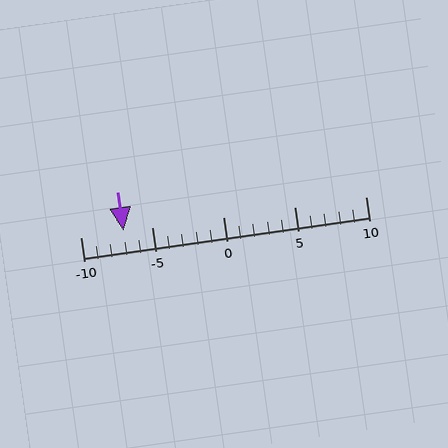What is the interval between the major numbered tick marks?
The major tick marks are spaced 5 units apart.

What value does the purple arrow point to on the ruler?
The purple arrow points to approximately -7.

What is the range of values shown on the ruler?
The ruler shows values from -10 to 10.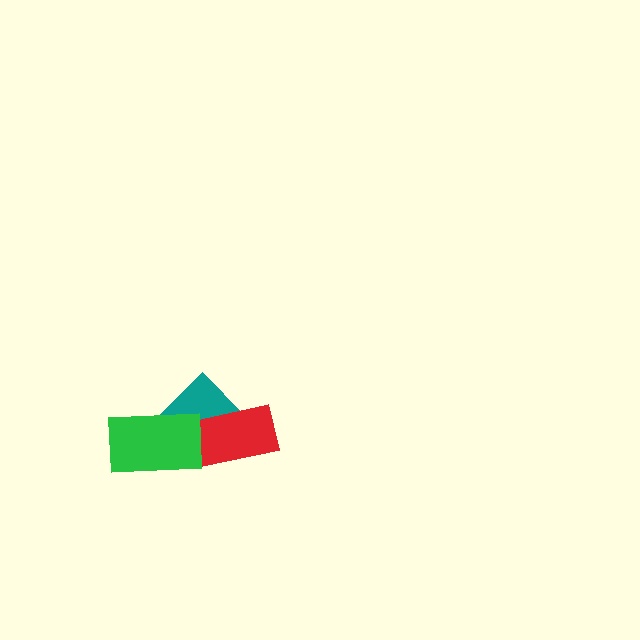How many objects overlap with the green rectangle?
1 object overlaps with the green rectangle.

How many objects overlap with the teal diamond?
2 objects overlap with the teal diamond.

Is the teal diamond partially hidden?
Yes, it is partially covered by another shape.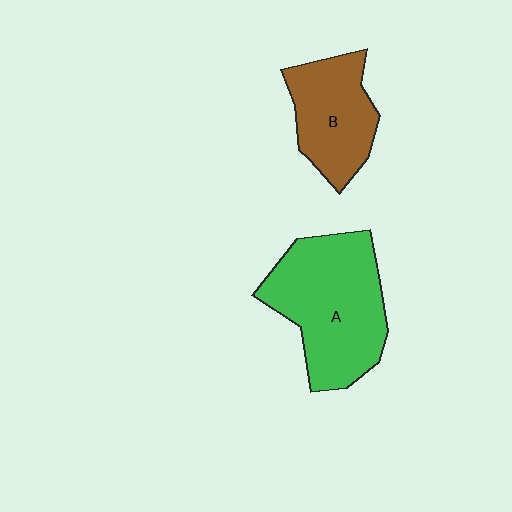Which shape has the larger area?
Shape A (green).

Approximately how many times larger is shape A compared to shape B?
Approximately 1.6 times.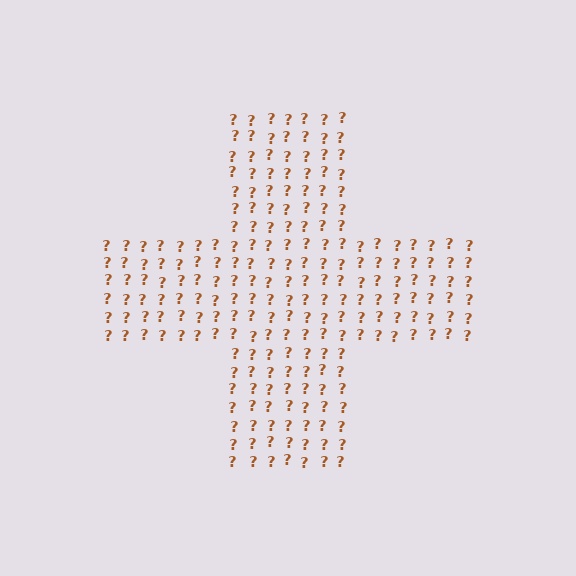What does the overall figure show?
The overall figure shows a cross.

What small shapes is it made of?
It is made of small question marks.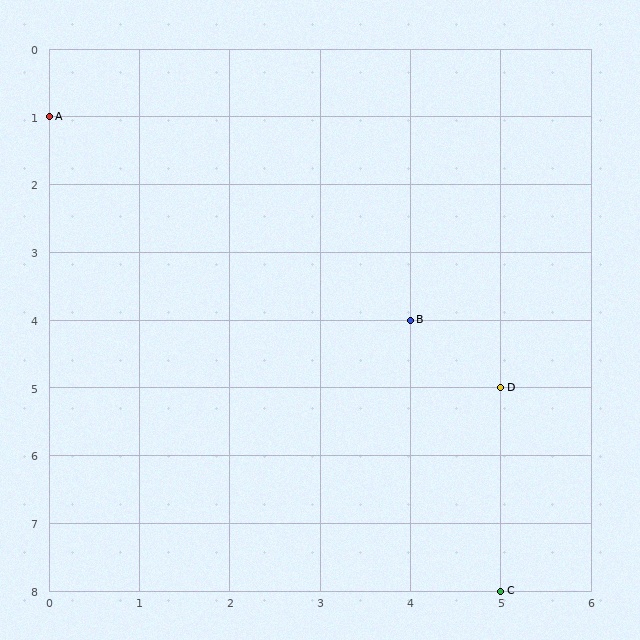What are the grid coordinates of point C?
Point C is at grid coordinates (5, 8).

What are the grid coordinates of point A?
Point A is at grid coordinates (0, 1).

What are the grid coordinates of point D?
Point D is at grid coordinates (5, 5).